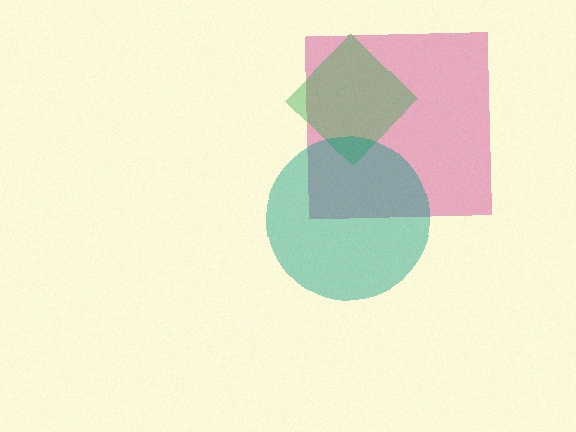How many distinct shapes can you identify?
There are 3 distinct shapes: a magenta square, a green diamond, a teal circle.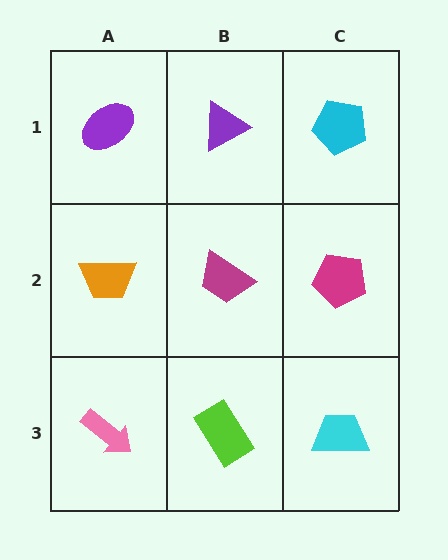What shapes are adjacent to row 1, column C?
A magenta pentagon (row 2, column C), a purple triangle (row 1, column B).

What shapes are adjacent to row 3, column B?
A magenta trapezoid (row 2, column B), a pink arrow (row 3, column A), a cyan trapezoid (row 3, column C).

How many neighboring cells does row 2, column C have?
3.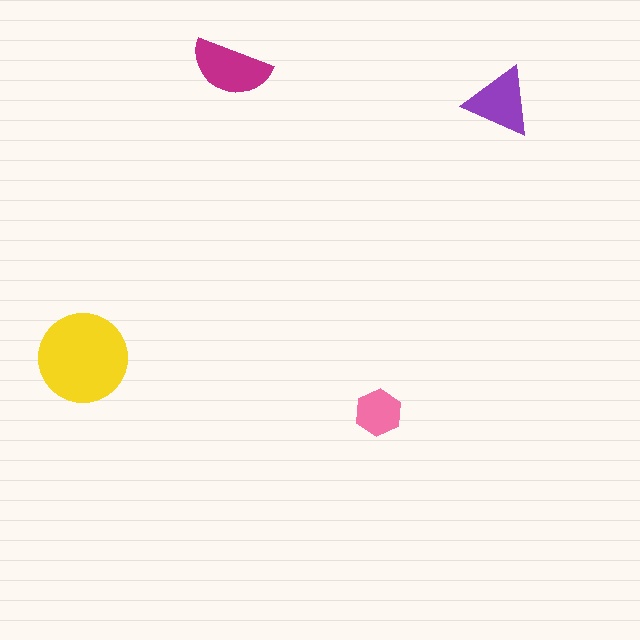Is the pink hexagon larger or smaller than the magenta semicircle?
Smaller.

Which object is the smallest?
The pink hexagon.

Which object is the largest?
The yellow circle.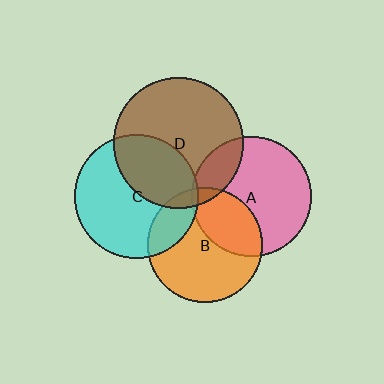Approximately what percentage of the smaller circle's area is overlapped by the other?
Approximately 5%.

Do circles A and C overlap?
Yes.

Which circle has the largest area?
Circle D (brown).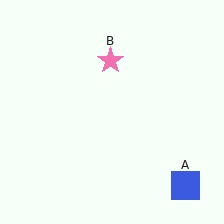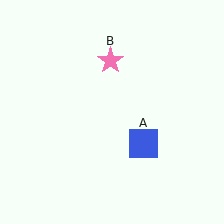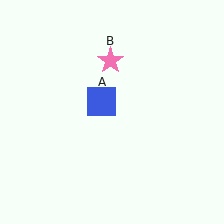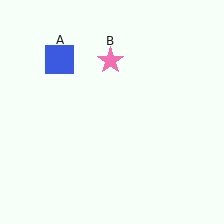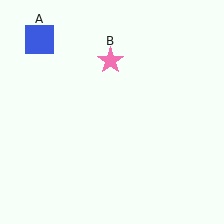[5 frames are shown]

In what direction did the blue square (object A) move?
The blue square (object A) moved up and to the left.